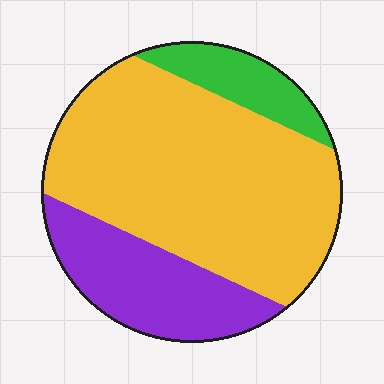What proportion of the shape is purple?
Purple covers around 25% of the shape.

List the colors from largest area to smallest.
From largest to smallest: yellow, purple, green.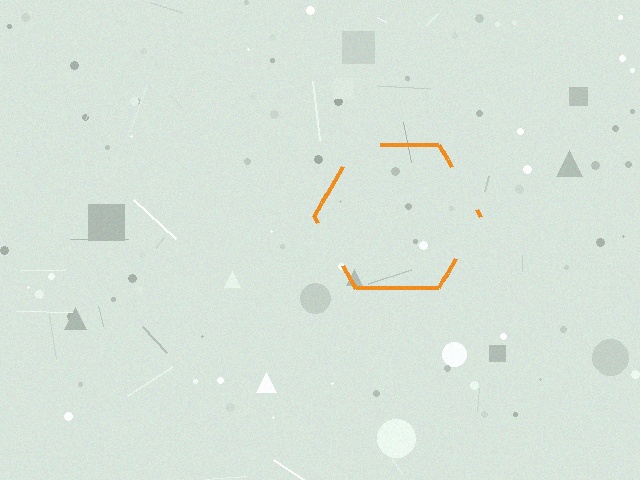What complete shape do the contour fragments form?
The contour fragments form a hexagon.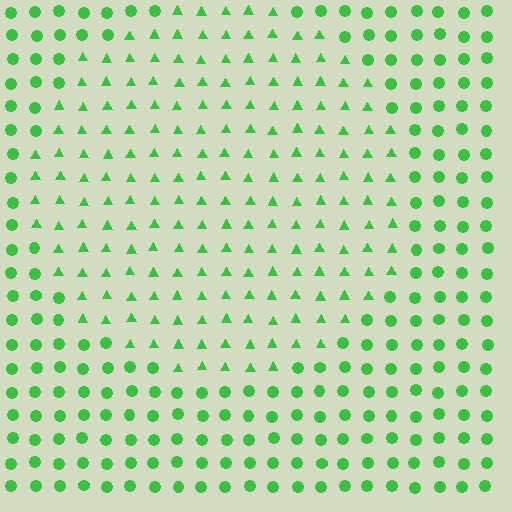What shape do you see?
I see a circle.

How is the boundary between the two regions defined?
The boundary is defined by a change in element shape: triangles inside vs. circles outside. All elements share the same color and spacing.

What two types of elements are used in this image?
The image uses triangles inside the circle region and circles outside it.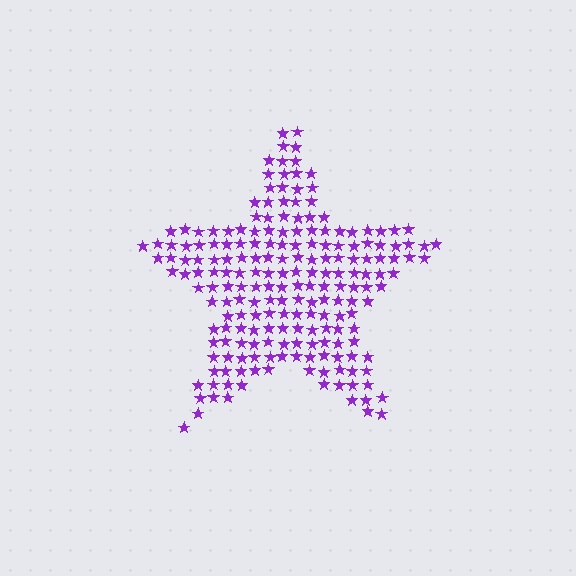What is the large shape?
The large shape is a star.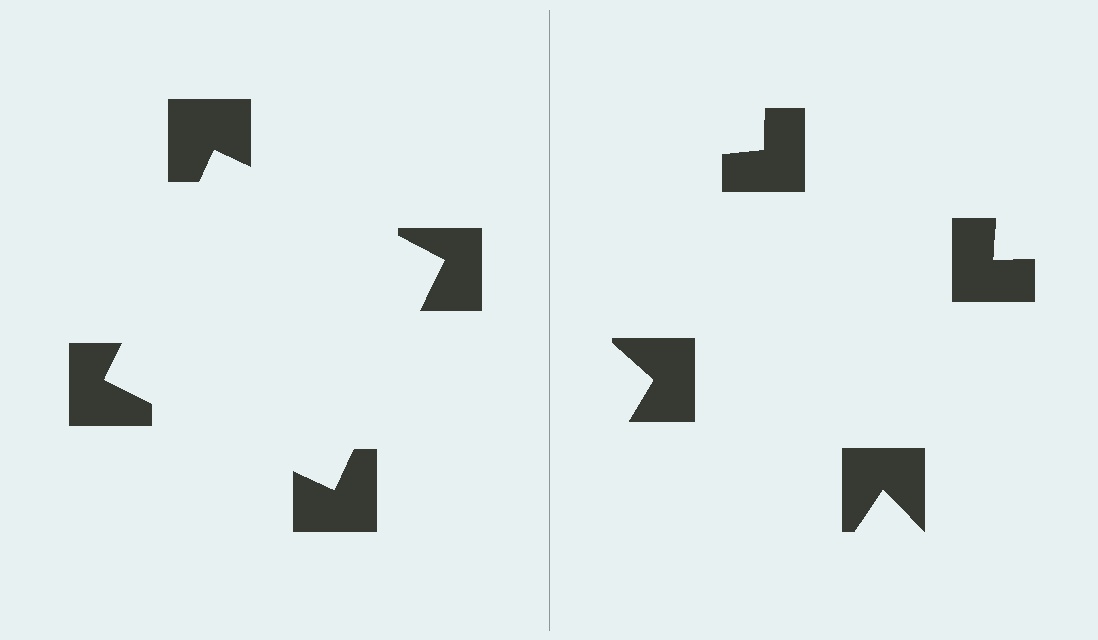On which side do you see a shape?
An illusory square appears on the left side. On the right side the wedge cuts are rotated, so no coherent shape forms.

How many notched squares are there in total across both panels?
8 — 4 on each side.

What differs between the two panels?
The notched squares are positioned identically on both sides; only the wedge orientations differ. On the left they align to a square; on the right they are misaligned.